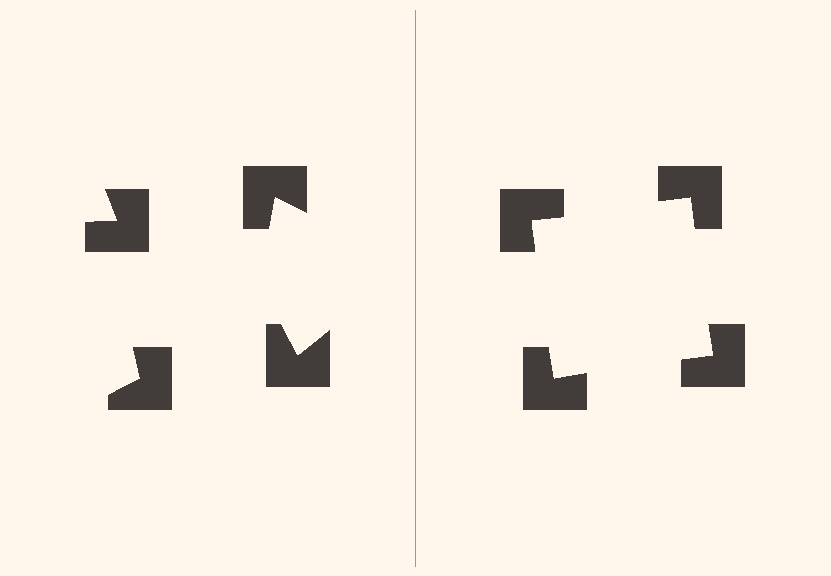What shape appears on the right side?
An illusory square.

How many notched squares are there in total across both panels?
8 — 4 on each side.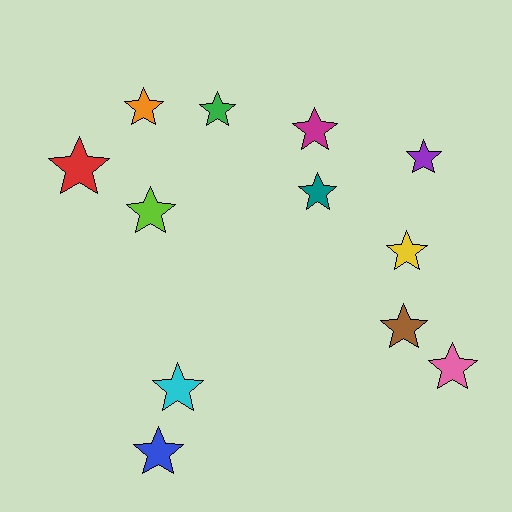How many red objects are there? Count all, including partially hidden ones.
There is 1 red object.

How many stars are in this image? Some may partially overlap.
There are 12 stars.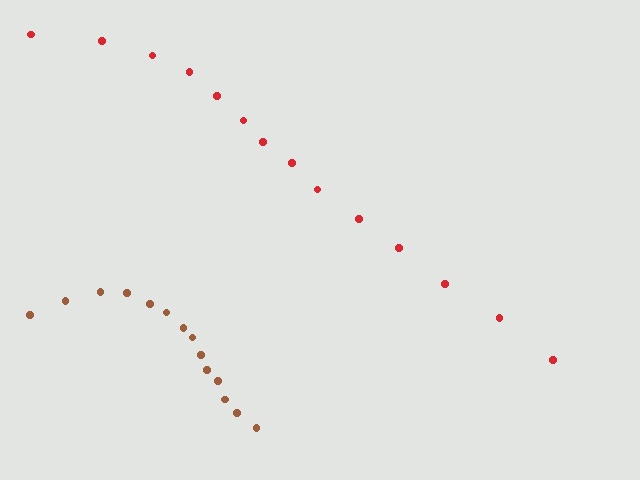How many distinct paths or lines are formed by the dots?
There are 2 distinct paths.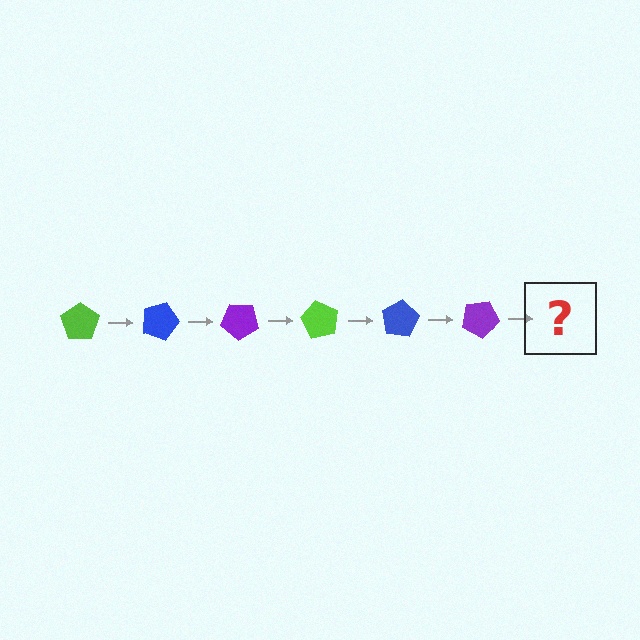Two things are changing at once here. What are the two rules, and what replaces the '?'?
The two rules are that it rotates 20 degrees each step and the color cycles through lime, blue, and purple. The '?' should be a lime pentagon, rotated 120 degrees from the start.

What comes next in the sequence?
The next element should be a lime pentagon, rotated 120 degrees from the start.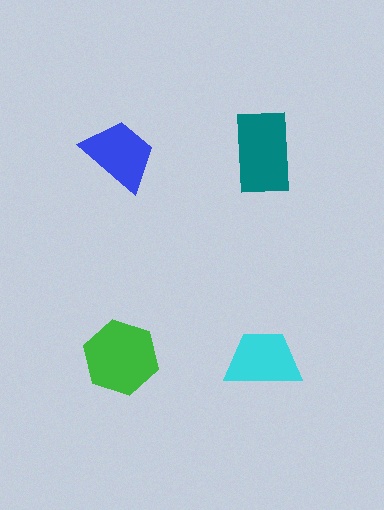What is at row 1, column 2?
A teal rectangle.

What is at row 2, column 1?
A green hexagon.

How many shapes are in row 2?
2 shapes.